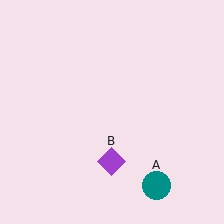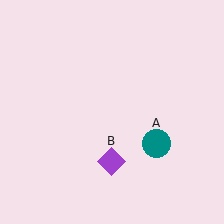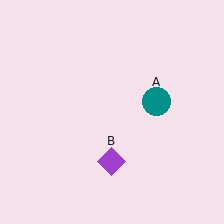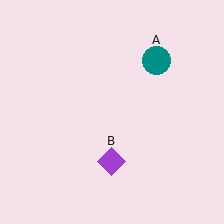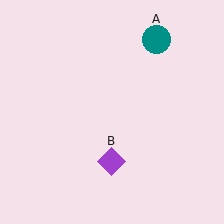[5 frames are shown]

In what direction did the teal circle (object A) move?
The teal circle (object A) moved up.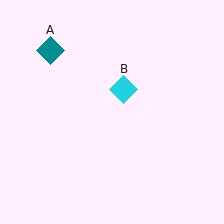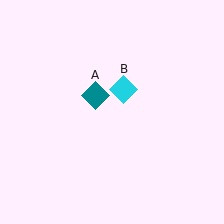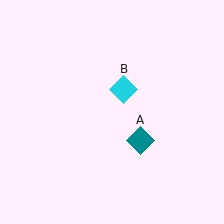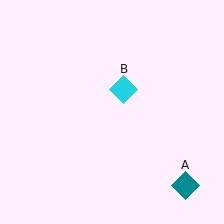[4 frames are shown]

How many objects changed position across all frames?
1 object changed position: teal diamond (object A).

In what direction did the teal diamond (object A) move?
The teal diamond (object A) moved down and to the right.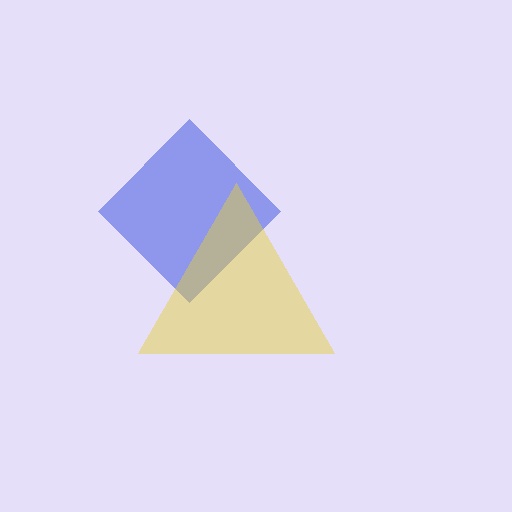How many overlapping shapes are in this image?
There are 2 overlapping shapes in the image.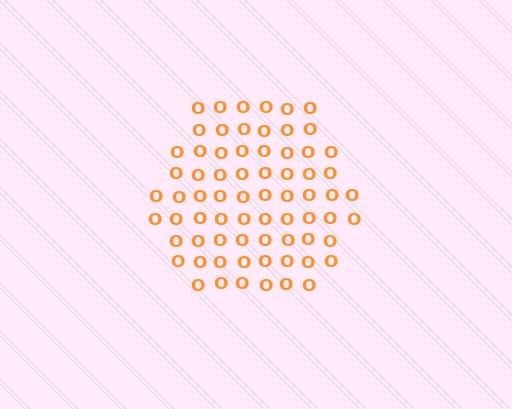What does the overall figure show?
The overall figure shows a hexagon.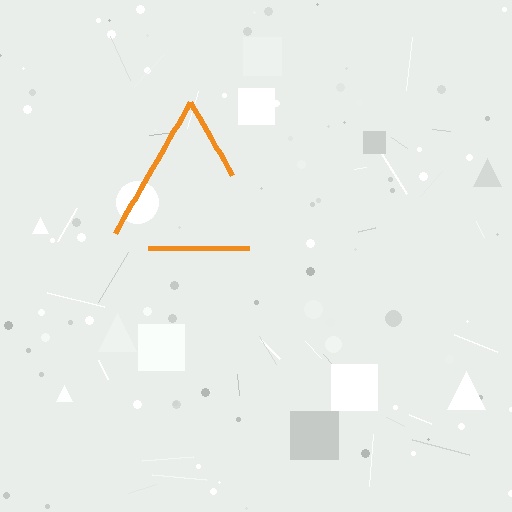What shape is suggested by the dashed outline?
The dashed outline suggests a triangle.